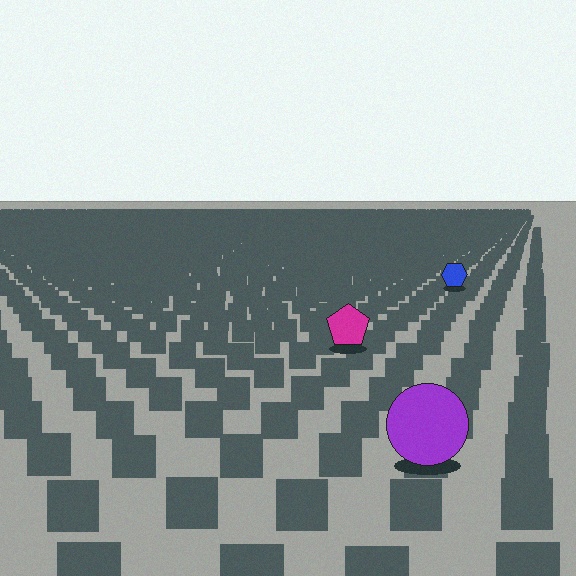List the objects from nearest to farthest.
From nearest to farthest: the purple circle, the magenta pentagon, the blue hexagon.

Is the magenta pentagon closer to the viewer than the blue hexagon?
Yes. The magenta pentagon is closer — you can tell from the texture gradient: the ground texture is coarser near it.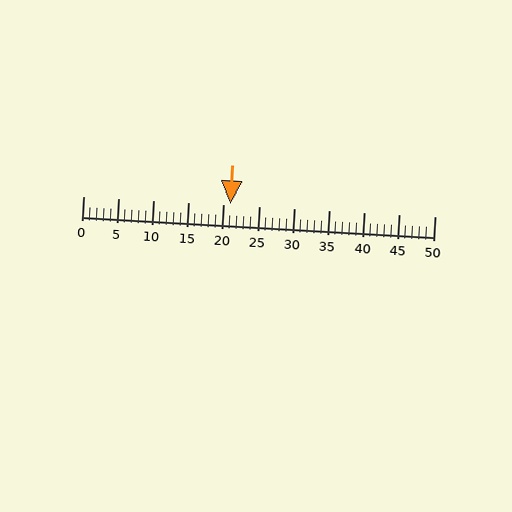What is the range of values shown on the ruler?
The ruler shows values from 0 to 50.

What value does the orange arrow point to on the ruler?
The orange arrow points to approximately 21.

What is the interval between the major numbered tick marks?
The major tick marks are spaced 5 units apart.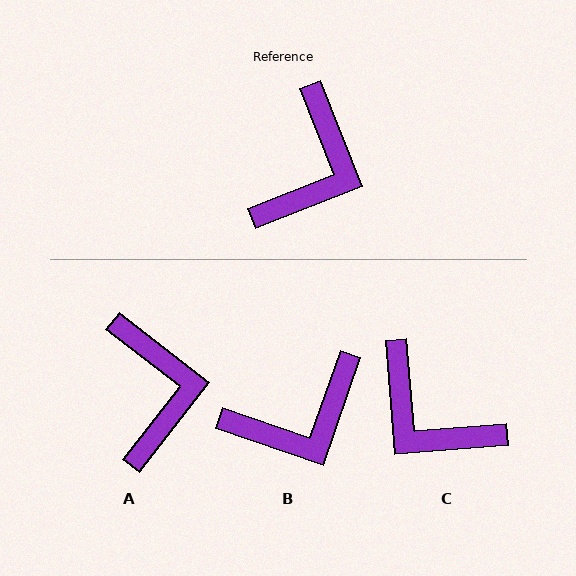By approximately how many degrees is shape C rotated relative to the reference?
Approximately 107 degrees clockwise.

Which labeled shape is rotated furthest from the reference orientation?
C, about 107 degrees away.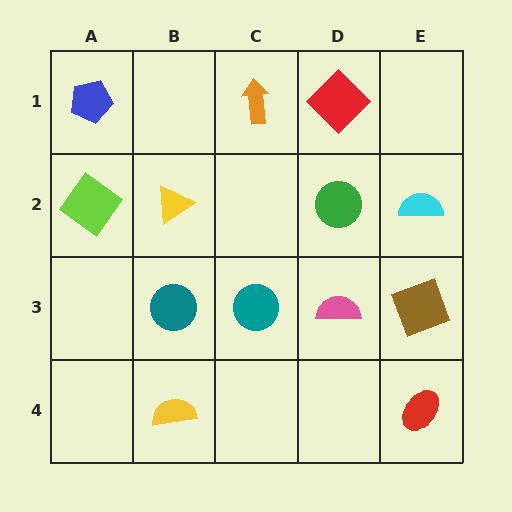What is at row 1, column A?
A blue pentagon.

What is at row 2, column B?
A yellow triangle.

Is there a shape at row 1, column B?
No, that cell is empty.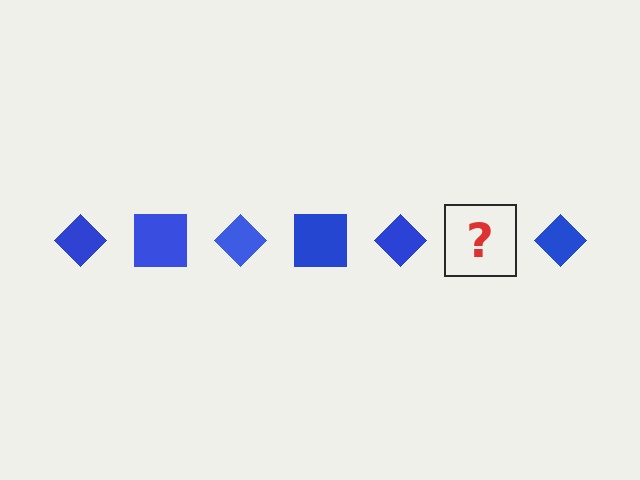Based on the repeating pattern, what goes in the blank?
The blank should be a blue square.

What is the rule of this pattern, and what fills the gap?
The rule is that the pattern cycles through diamond, square shapes in blue. The gap should be filled with a blue square.